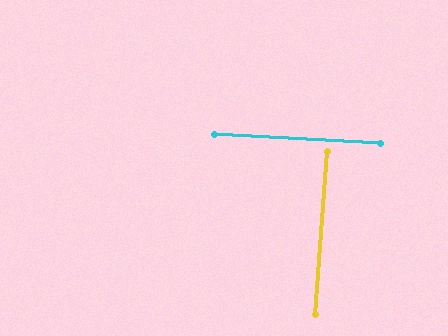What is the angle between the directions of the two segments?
Approximately 89 degrees.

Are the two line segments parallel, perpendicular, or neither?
Perpendicular — they meet at approximately 89°.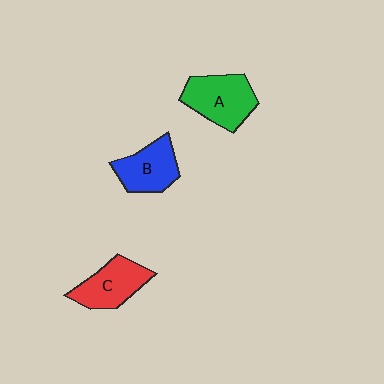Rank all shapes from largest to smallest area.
From largest to smallest: A (green), C (red), B (blue).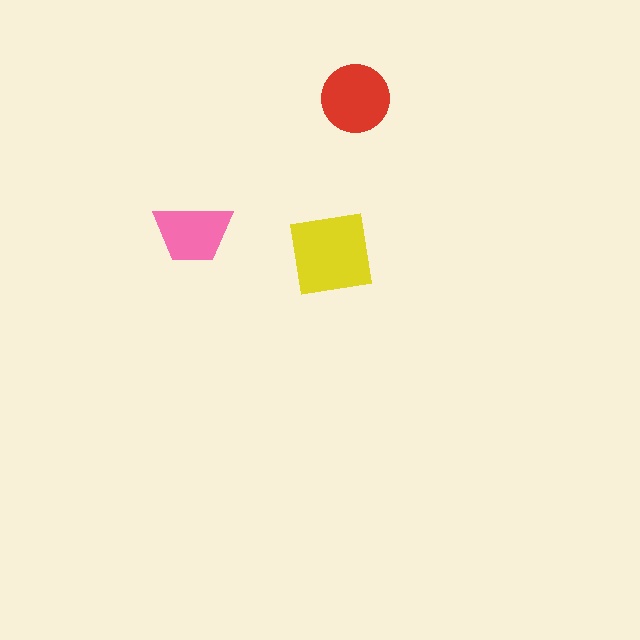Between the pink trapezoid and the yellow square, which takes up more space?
The yellow square.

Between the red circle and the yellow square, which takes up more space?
The yellow square.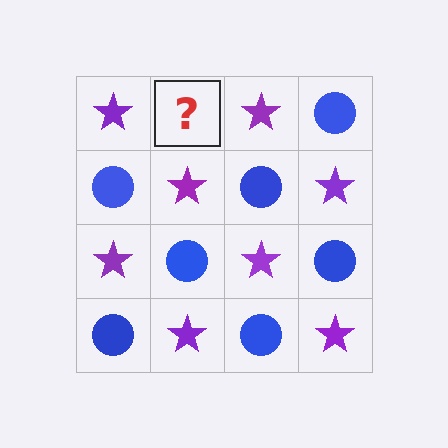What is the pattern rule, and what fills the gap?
The rule is that it alternates purple star and blue circle in a checkerboard pattern. The gap should be filled with a blue circle.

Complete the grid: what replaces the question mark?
The question mark should be replaced with a blue circle.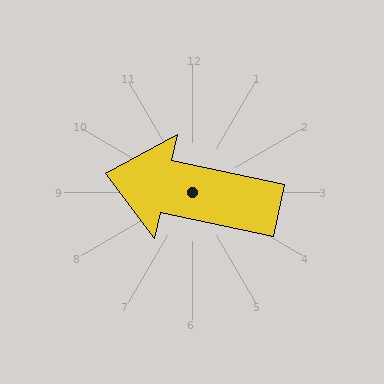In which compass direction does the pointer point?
West.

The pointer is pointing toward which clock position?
Roughly 9 o'clock.